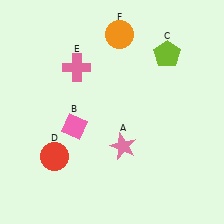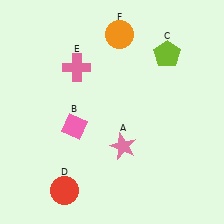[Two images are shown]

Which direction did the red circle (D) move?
The red circle (D) moved down.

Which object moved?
The red circle (D) moved down.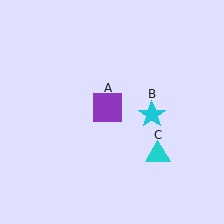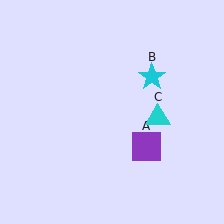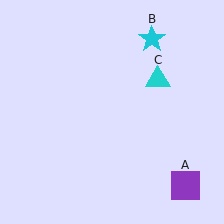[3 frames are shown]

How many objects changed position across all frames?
3 objects changed position: purple square (object A), cyan star (object B), cyan triangle (object C).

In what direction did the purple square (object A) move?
The purple square (object A) moved down and to the right.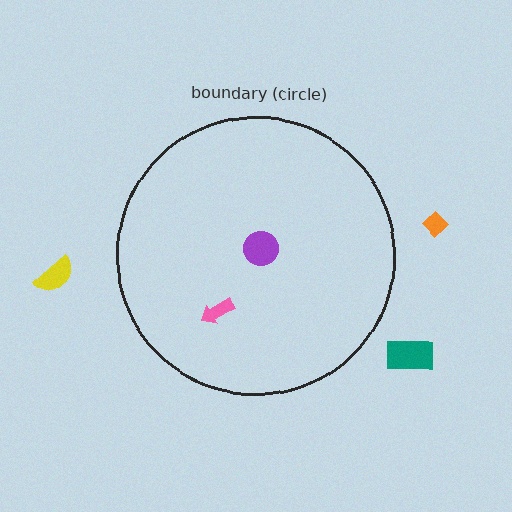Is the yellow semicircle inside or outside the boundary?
Outside.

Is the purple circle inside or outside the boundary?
Inside.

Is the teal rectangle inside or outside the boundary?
Outside.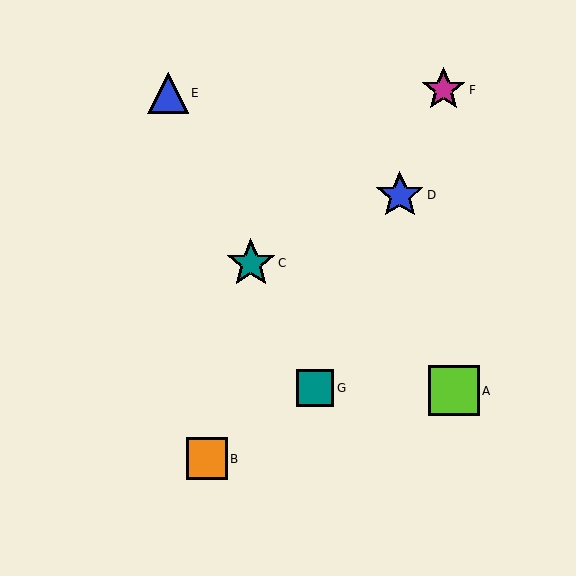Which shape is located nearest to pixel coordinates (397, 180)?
The blue star (labeled D) at (400, 195) is nearest to that location.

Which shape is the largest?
The lime square (labeled A) is the largest.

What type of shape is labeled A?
Shape A is a lime square.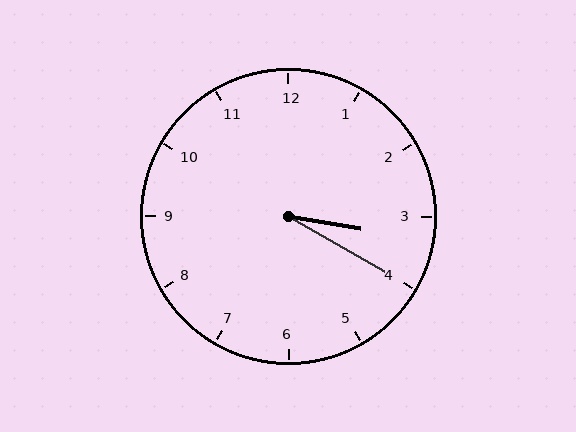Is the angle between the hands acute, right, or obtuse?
It is acute.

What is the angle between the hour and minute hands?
Approximately 20 degrees.